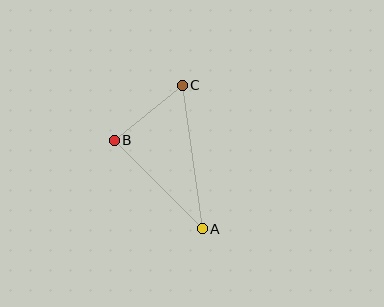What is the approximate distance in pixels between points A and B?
The distance between A and B is approximately 125 pixels.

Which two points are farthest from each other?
Points A and C are farthest from each other.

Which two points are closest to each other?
Points B and C are closest to each other.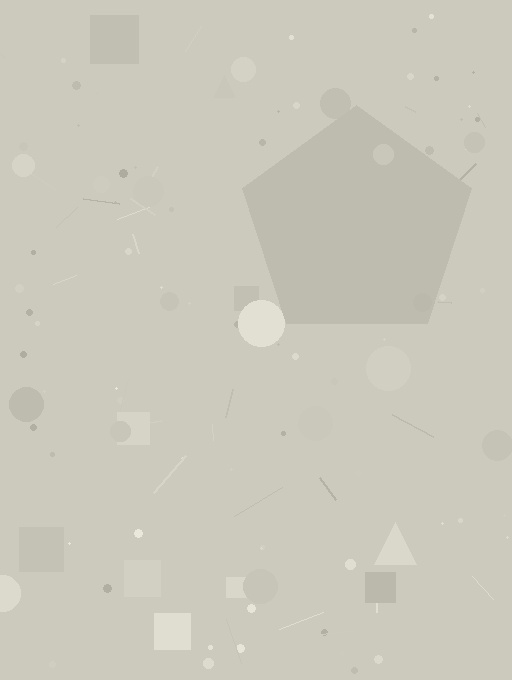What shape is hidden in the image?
A pentagon is hidden in the image.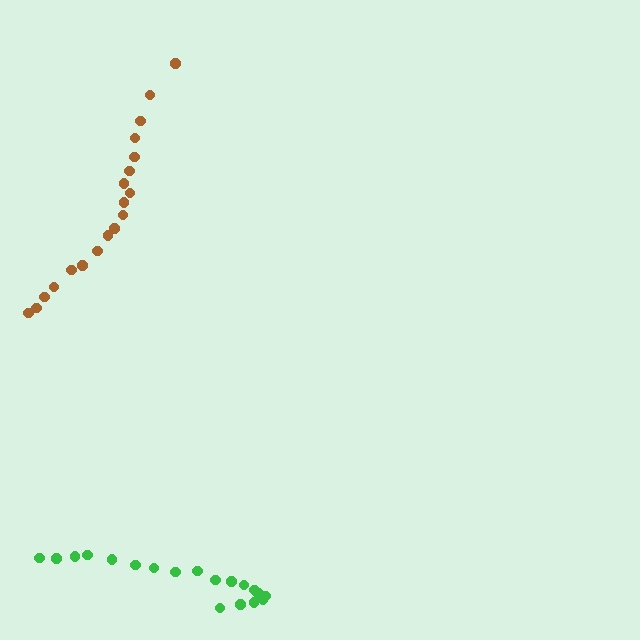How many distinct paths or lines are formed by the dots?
There are 2 distinct paths.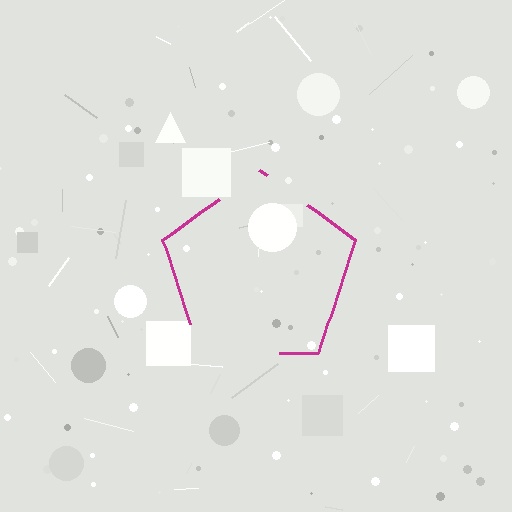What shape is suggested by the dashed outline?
The dashed outline suggests a pentagon.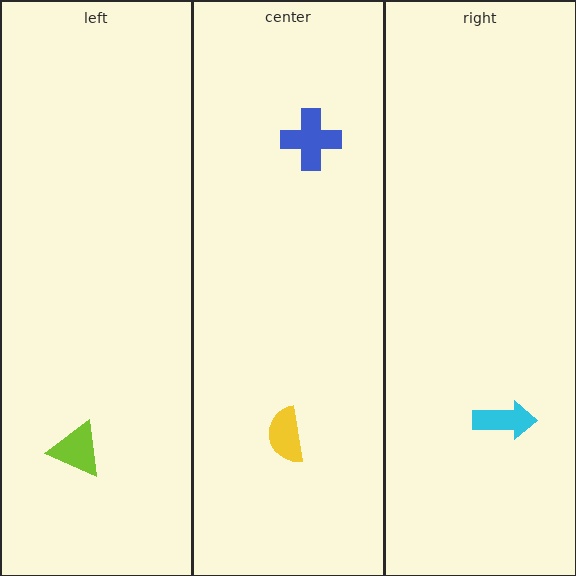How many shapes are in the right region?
1.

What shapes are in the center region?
The yellow semicircle, the blue cross.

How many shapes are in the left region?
1.